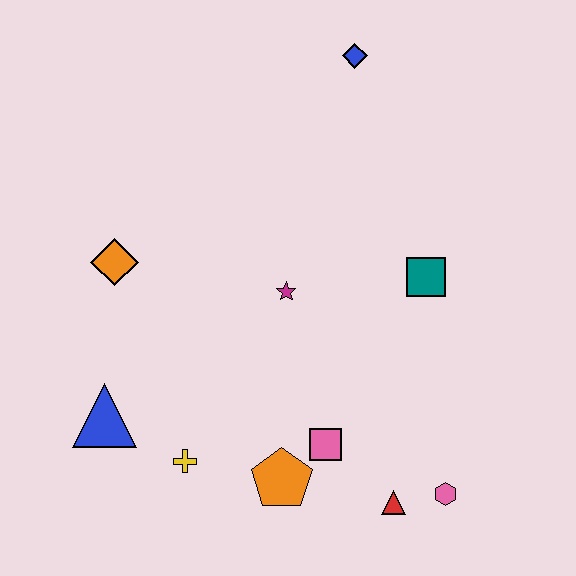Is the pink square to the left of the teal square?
Yes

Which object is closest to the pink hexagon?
The red triangle is closest to the pink hexagon.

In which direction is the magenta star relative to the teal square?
The magenta star is to the left of the teal square.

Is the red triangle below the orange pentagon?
Yes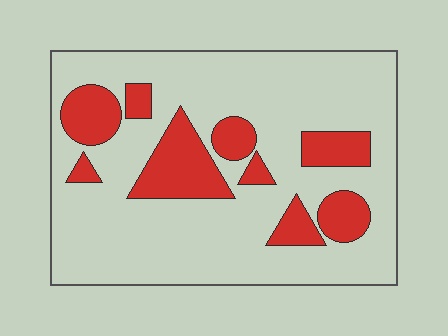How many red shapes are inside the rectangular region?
9.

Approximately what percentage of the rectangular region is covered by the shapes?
Approximately 25%.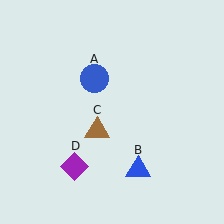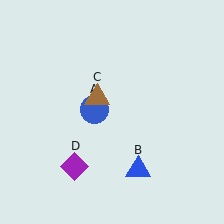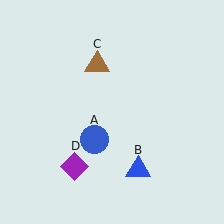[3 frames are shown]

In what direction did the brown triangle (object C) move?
The brown triangle (object C) moved up.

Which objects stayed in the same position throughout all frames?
Blue triangle (object B) and purple diamond (object D) remained stationary.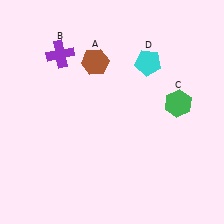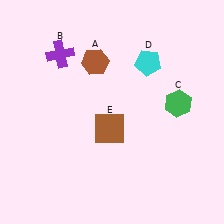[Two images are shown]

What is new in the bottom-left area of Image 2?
A brown square (E) was added in the bottom-left area of Image 2.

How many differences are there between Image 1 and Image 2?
There is 1 difference between the two images.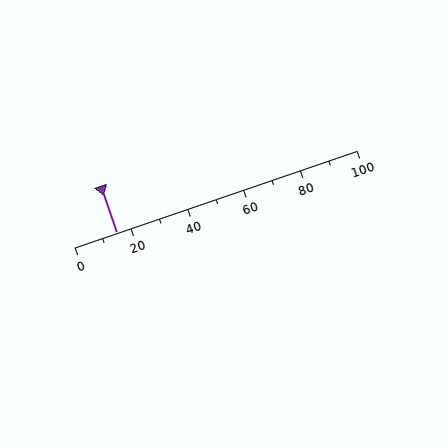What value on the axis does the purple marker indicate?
The marker indicates approximately 15.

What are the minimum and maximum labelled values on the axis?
The axis runs from 0 to 100.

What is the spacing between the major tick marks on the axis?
The major ticks are spaced 20 apart.